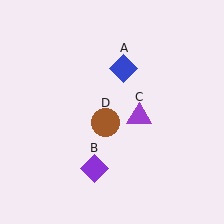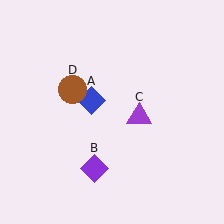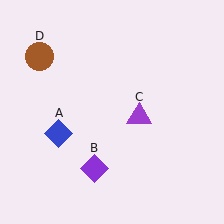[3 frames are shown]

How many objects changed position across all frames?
2 objects changed position: blue diamond (object A), brown circle (object D).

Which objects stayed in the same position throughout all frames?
Purple diamond (object B) and purple triangle (object C) remained stationary.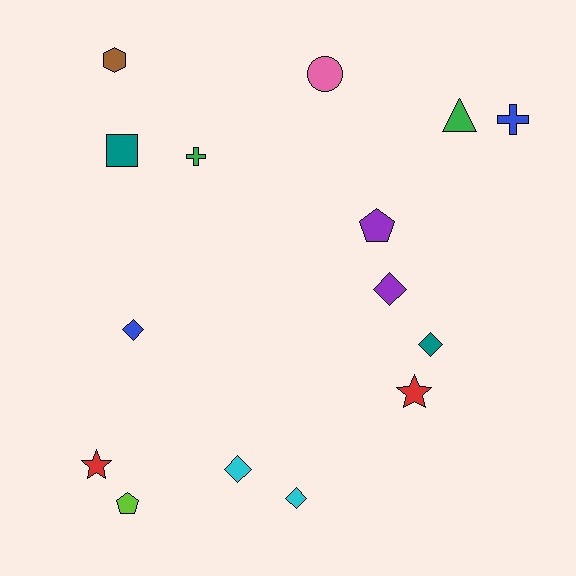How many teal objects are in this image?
There are 2 teal objects.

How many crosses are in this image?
There are 2 crosses.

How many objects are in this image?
There are 15 objects.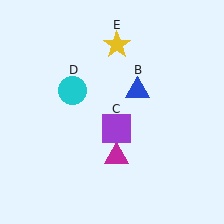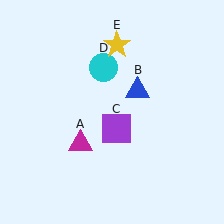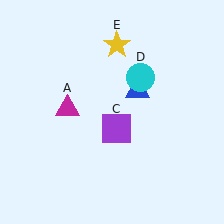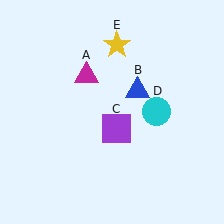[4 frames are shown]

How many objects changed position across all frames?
2 objects changed position: magenta triangle (object A), cyan circle (object D).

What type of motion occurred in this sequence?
The magenta triangle (object A), cyan circle (object D) rotated clockwise around the center of the scene.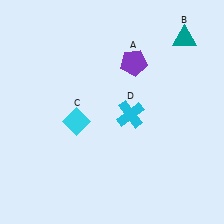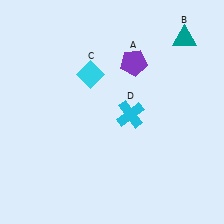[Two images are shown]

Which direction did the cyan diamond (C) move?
The cyan diamond (C) moved up.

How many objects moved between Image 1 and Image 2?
1 object moved between the two images.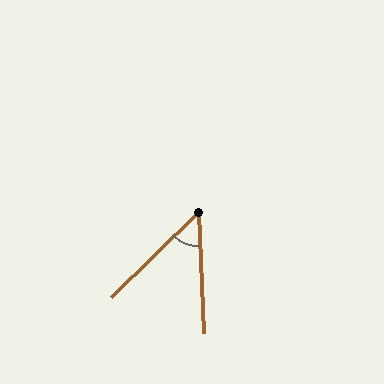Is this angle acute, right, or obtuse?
It is acute.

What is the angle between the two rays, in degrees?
Approximately 48 degrees.